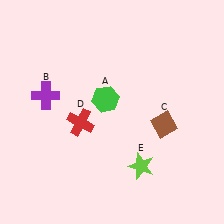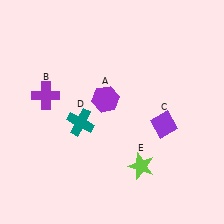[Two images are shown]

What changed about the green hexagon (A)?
In Image 1, A is green. In Image 2, it changed to purple.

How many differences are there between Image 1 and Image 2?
There are 3 differences between the two images.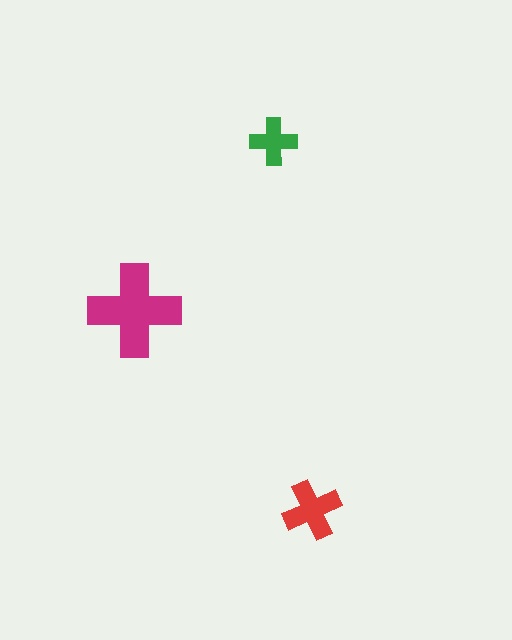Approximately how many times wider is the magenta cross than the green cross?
About 2 times wider.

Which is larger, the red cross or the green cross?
The red one.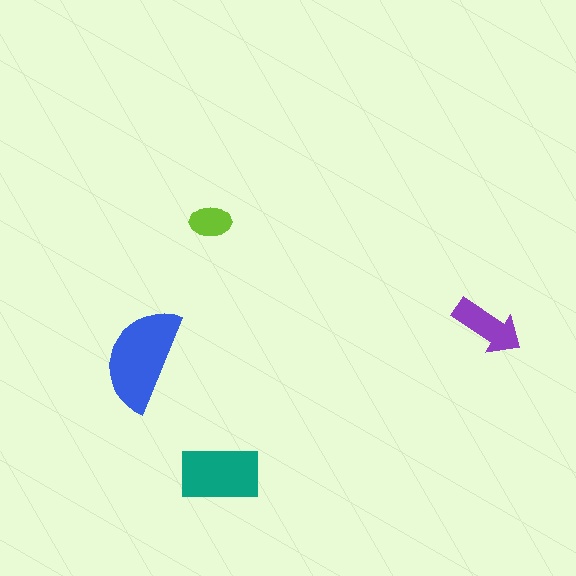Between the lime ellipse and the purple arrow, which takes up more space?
The purple arrow.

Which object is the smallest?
The lime ellipse.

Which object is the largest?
The blue semicircle.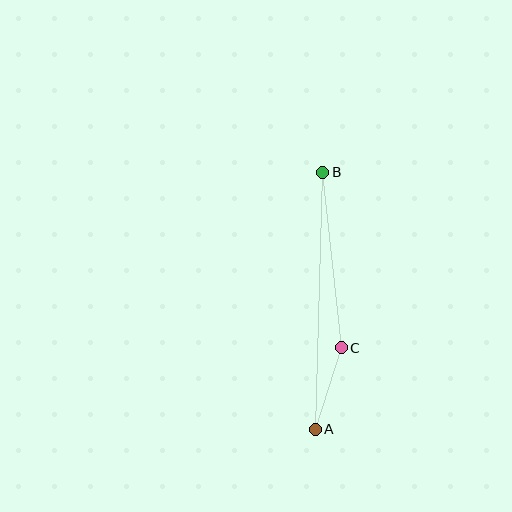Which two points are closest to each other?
Points A and C are closest to each other.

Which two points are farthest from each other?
Points A and B are farthest from each other.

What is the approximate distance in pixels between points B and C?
The distance between B and C is approximately 176 pixels.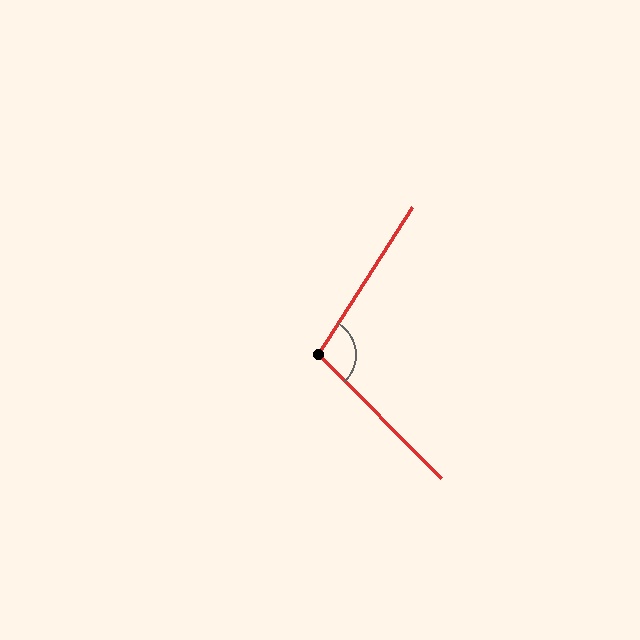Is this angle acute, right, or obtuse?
It is obtuse.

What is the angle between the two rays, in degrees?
Approximately 103 degrees.